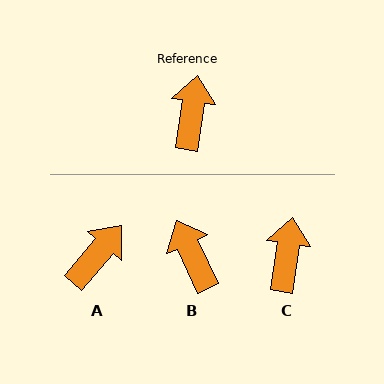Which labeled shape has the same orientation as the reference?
C.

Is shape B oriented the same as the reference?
No, it is off by about 34 degrees.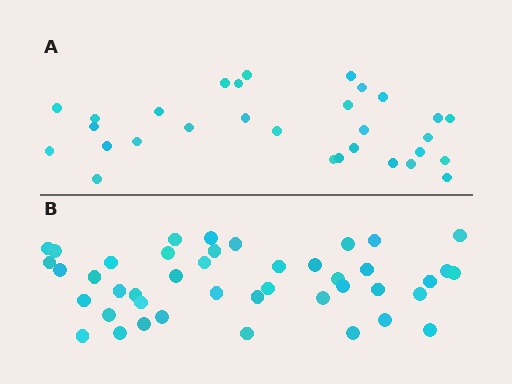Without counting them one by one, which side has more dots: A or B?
Region B (the bottom region) has more dots.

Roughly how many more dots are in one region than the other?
Region B has approximately 15 more dots than region A.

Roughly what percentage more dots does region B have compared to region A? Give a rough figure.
About 45% more.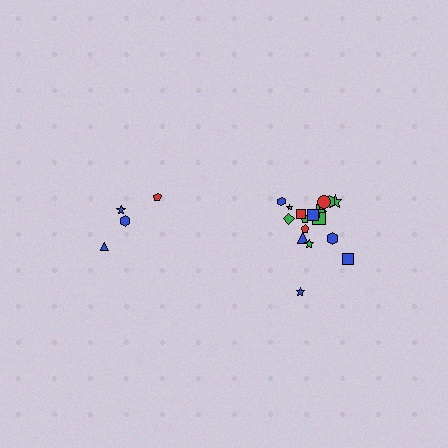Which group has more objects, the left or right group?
The right group.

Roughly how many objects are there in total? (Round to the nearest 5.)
Roughly 20 objects in total.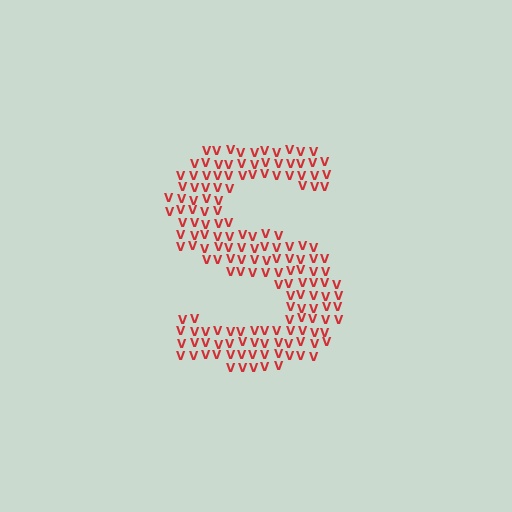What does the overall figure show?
The overall figure shows the letter S.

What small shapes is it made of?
It is made of small letter V's.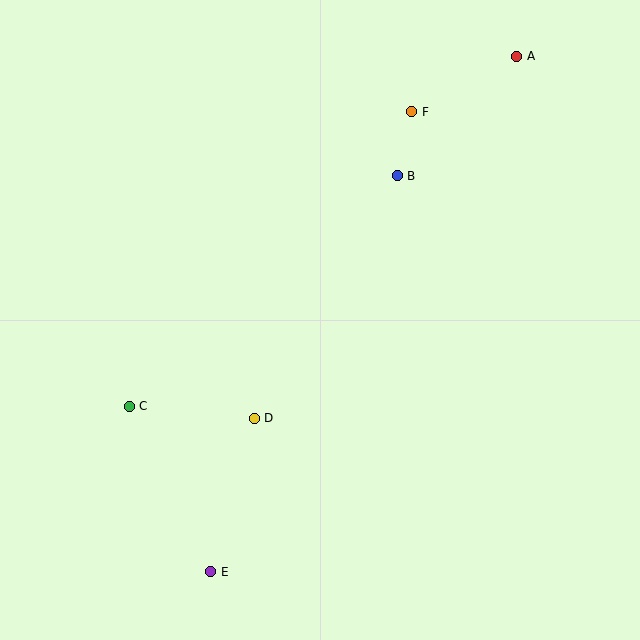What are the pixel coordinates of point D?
Point D is at (254, 418).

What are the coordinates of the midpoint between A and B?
The midpoint between A and B is at (457, 116).